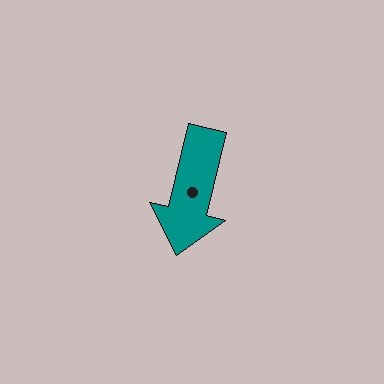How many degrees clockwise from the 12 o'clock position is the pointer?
Approximately 193 degrees.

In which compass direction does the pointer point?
South.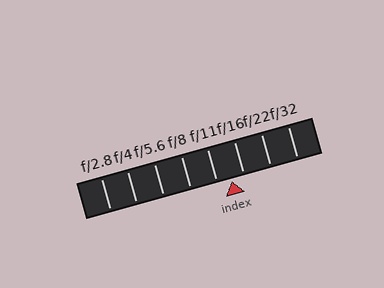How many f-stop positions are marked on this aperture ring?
There are 8 f-stop positions marked.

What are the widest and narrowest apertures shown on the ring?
The widest aperture shown is f/2.8 and the narrowest is f/32.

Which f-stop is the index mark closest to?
The index mark is closest to f/16.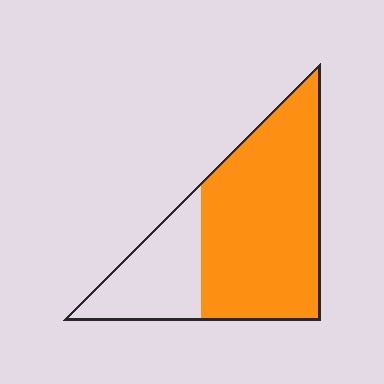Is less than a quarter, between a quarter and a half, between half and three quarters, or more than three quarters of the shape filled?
Between half and three quarters.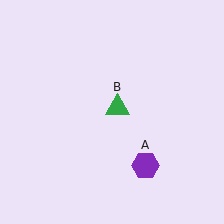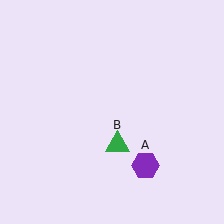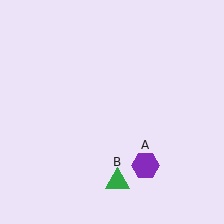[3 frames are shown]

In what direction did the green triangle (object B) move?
The green triangle (object B) moved down.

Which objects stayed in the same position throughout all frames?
Purple hexagon (object A) remained stationary.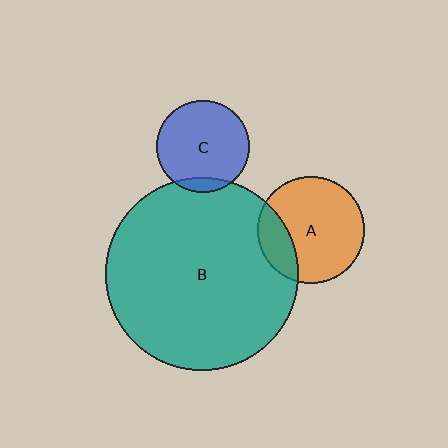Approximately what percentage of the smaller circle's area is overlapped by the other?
Approximately 20%.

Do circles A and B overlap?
Yes.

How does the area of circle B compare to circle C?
Approximately 4.4 times.